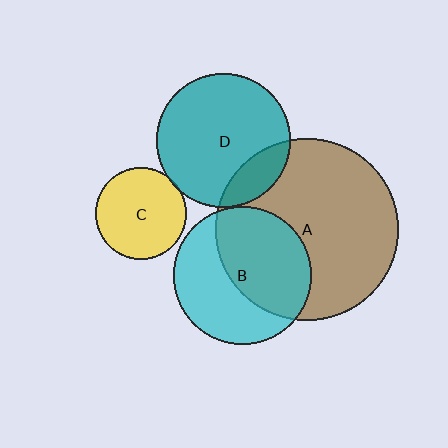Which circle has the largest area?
Circle A (brown).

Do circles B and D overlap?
Yes.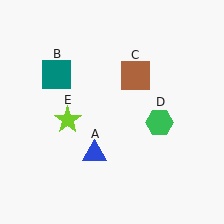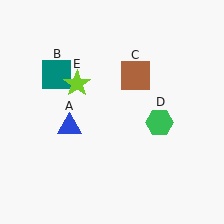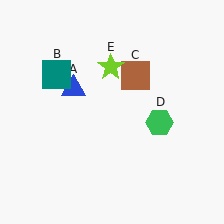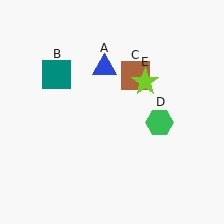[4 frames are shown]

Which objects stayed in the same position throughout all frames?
Teal square (object B) and brown square (object C) and green hexagon (object D) remained stationary.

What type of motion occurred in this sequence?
The blue triangle (object A), lime star (object E) rotated clockwise around the center of the scene.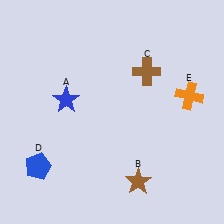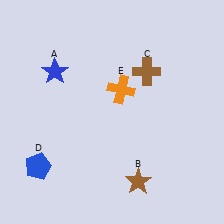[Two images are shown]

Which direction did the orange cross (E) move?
The orange cross (E) moved left.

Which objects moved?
The objects that moved are: the blue star (A), the orange cross (E).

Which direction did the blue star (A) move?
The blue star (A) moved up.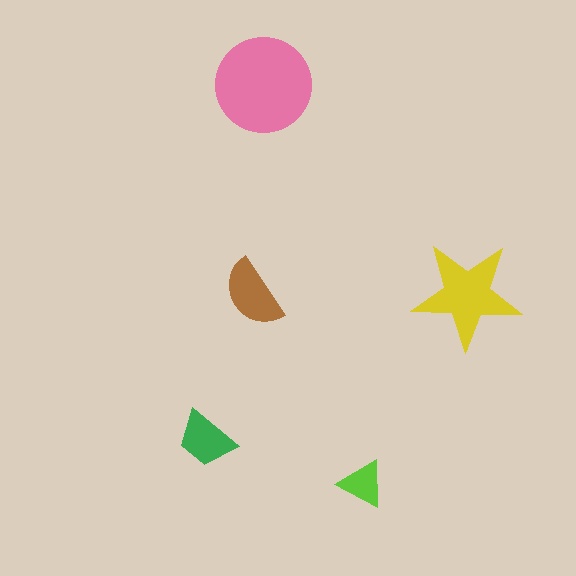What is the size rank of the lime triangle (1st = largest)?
5th.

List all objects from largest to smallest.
The pink circle, the yellow star, the brown semicircle, the green trapezoid, the lime triangle.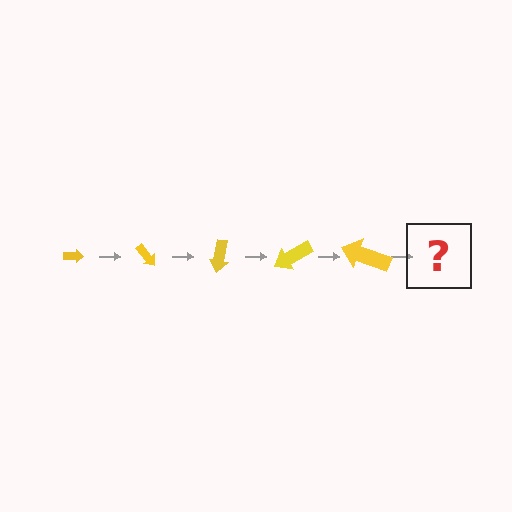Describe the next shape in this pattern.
It should be an arrow, larger than the previous one and rotated 250 degrees from the start.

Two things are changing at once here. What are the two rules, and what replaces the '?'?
The two rules are that the arrow grows larger each step and it rotates 50 degrees each step. The '?' should be an arrow, larger than the previous one and rotated 250 degrees from the start.